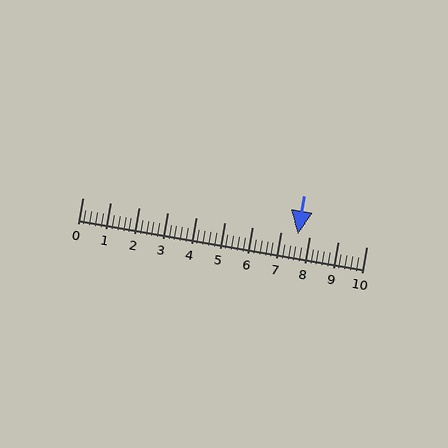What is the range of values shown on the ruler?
The ruler shows values from 0 to 10.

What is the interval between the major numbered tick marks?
The major tick marks are spaced 1 units apart.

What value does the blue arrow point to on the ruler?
The blue arrow points to approximately 7.6.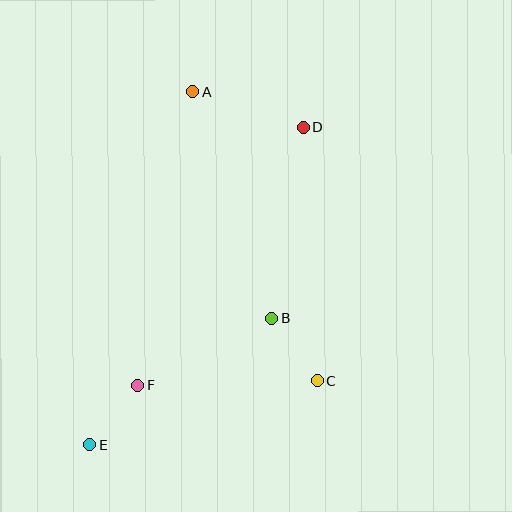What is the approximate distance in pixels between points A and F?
The distance between A and F is approximately 298 pixels.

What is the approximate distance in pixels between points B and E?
The distance between B and E is approximately 222 pixels.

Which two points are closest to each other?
Points E and F are closest to each other.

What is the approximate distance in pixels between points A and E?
The distance between A and E is approximately 367 pixels.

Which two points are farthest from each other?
Points D and E are farthest from each other.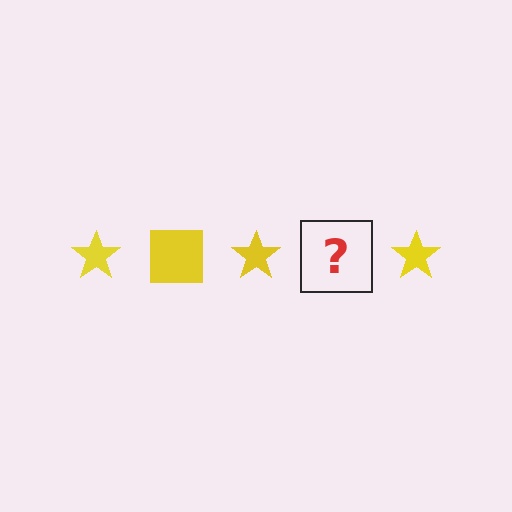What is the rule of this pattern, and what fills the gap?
The rule is that the pattern cycles through star, square shapes in yellow. The gap should be filled with a yellow square.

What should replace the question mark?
The question mark should be replaced with a yellow square.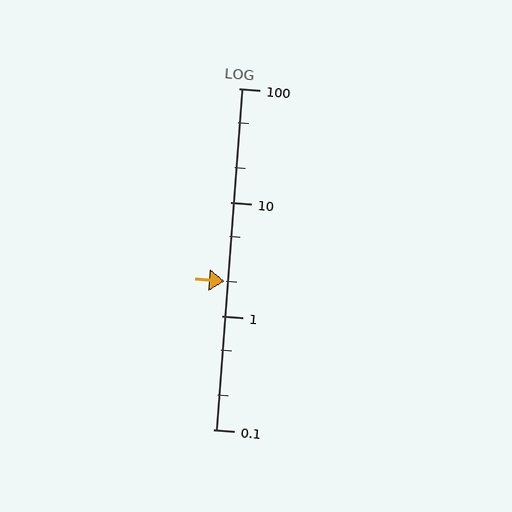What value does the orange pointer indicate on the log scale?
The pointer indicates approximately 2.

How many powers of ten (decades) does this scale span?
The scale spans 3 decades, from 0.1 to 100.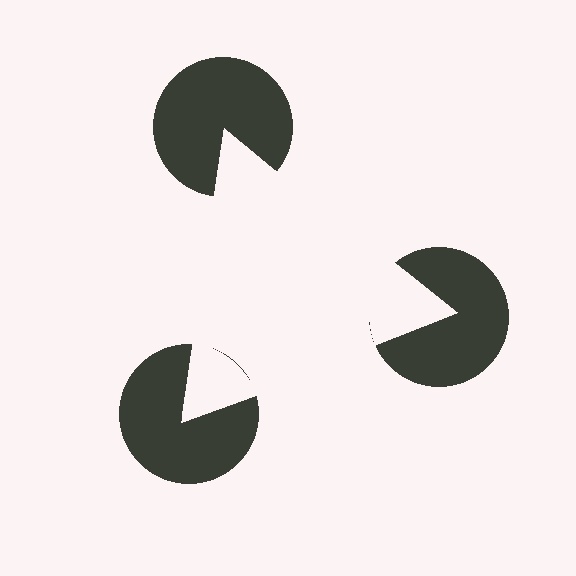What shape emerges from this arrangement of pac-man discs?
An illusory triangle — its edges are inferred from the aligned wedge cuts in the pac-man discs, not physically drawn.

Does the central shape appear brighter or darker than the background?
It typically appears slightly brighter than the background, even though no actual brightness change is drawn.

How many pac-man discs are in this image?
There are 3 — one at each vertex of the illusory triangle.